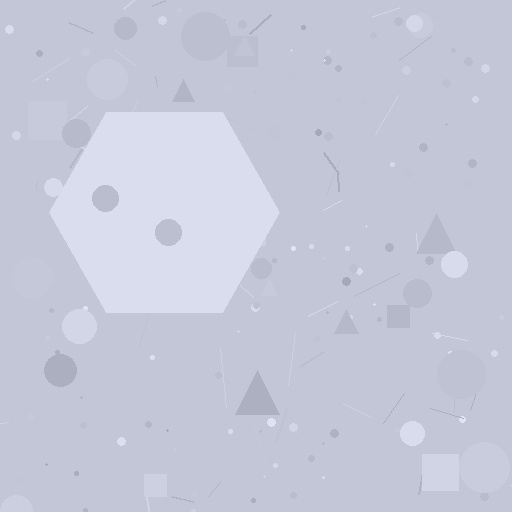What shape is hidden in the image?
A hexagon is hidden in the image.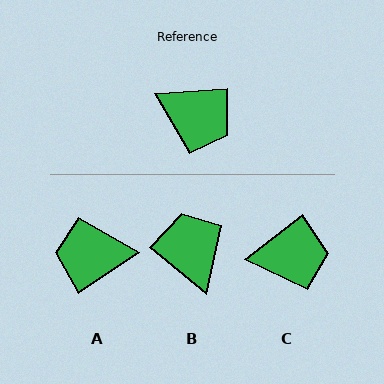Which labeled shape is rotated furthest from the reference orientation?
A, about 150 degrees away.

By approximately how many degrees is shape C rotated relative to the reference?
Approximately 34 degrees counter-clockwise.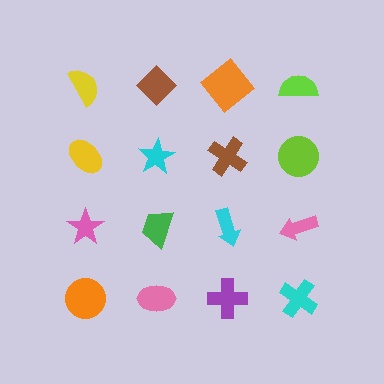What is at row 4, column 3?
A purple cross.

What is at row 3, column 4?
A pink arrow.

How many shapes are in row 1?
4 shapes.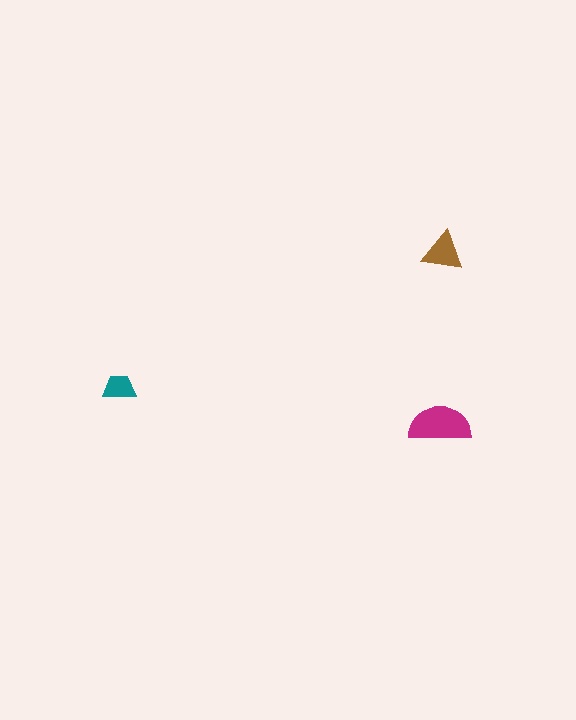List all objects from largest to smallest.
The magenta semicircle, the brown triangle, the teal trapezoid.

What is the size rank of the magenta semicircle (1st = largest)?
1st.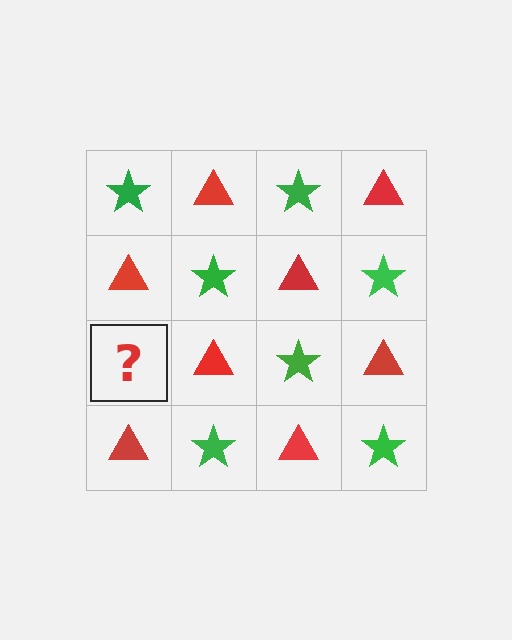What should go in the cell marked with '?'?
The missing cell should contain a green star.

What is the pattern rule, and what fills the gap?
The rule is that it alternates green star and red triangle in a checkerboard pattern. The gap should be filled with a green star.